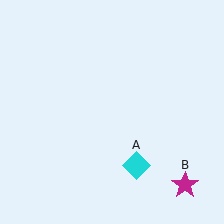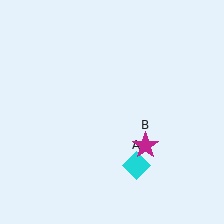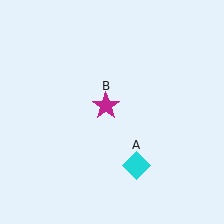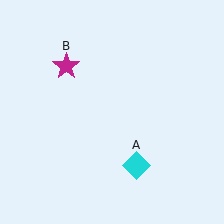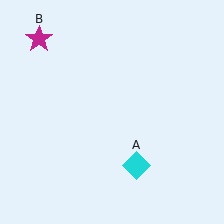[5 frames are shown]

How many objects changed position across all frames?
1 object changed position: magenta star (object B).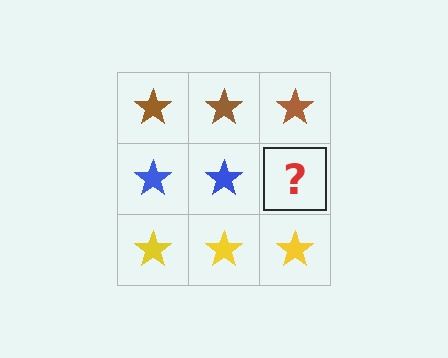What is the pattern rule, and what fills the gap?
The rule is that each row has a consistent color. The gap should be filled with a blue star.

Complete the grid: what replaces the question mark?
The question mark should be replaced with a blue star.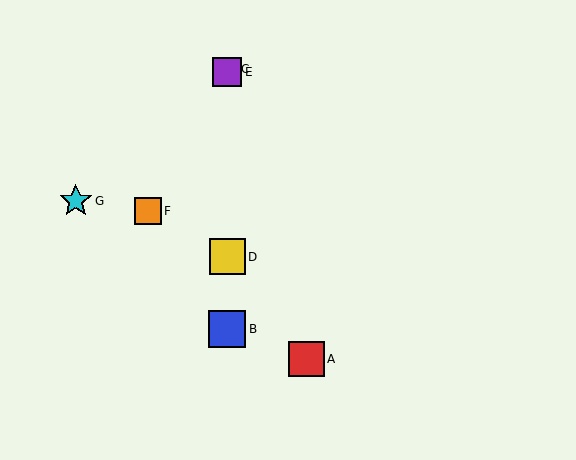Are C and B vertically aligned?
Yes, both are at x≈227.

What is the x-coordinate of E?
Object E is at x≈227.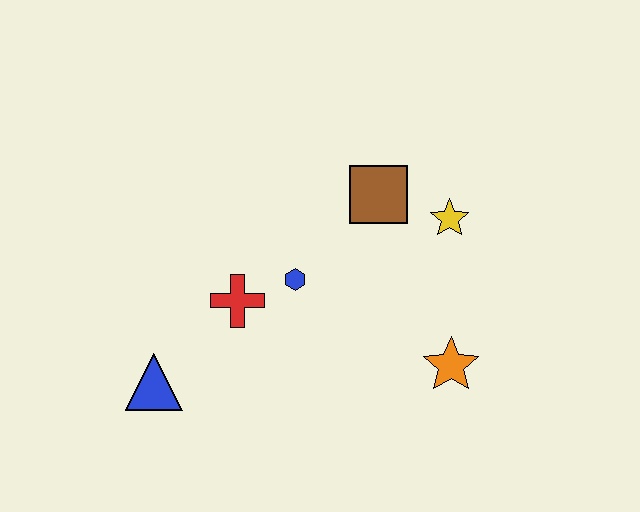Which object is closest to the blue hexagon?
The red cross is closest to the blue hexagon.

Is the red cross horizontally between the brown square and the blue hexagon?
No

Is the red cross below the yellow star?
Yes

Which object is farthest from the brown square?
The blue triangle is farthest from the brown square.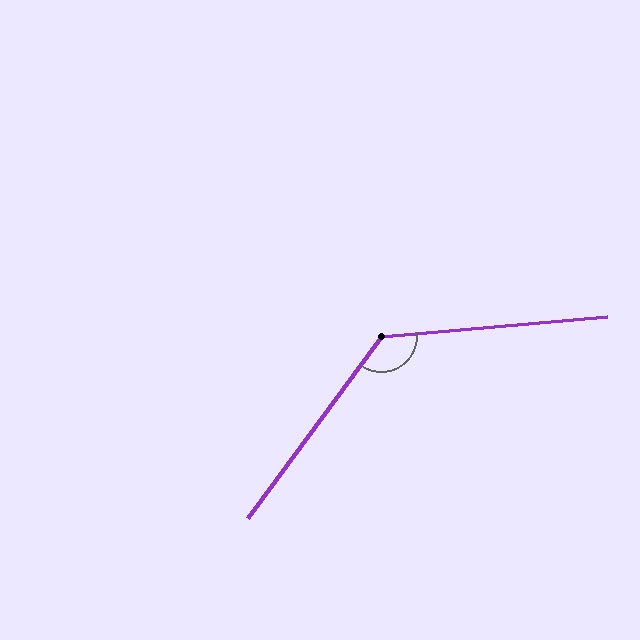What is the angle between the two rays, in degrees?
Approximately 131 degrees.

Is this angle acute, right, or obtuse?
It is obtuse.